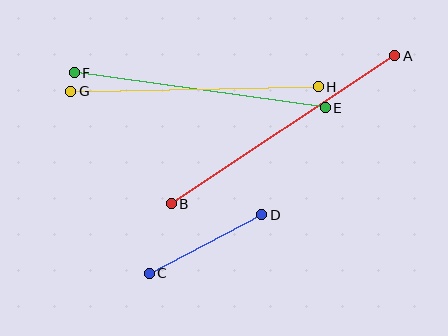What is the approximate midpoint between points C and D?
The midpoint is at approximately (205, 244) pixels.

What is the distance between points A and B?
The distance is approximately 268 pixels.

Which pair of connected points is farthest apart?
Points A and B are farthest apart.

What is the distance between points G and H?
The distance is approximately 248 pixels.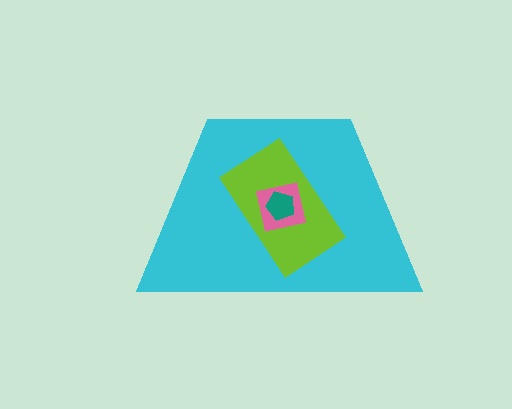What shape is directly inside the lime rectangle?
The pink square.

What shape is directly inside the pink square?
The teal pentagon.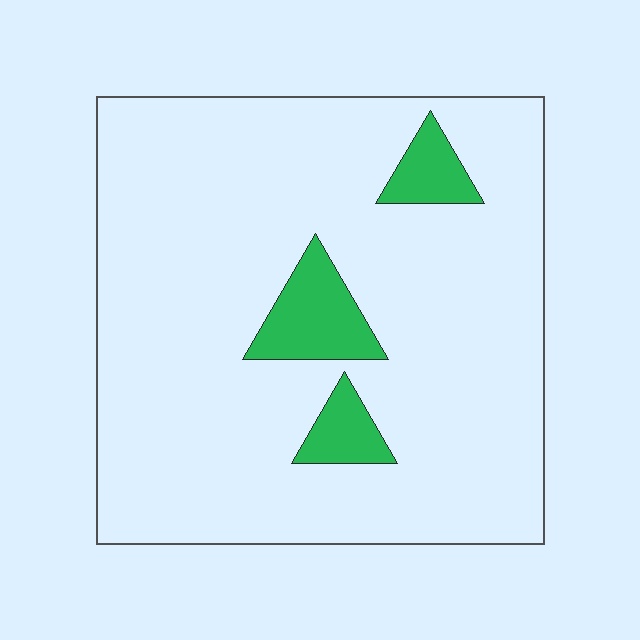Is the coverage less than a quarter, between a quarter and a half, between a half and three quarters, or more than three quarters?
Less than a quarter.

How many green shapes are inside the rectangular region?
3.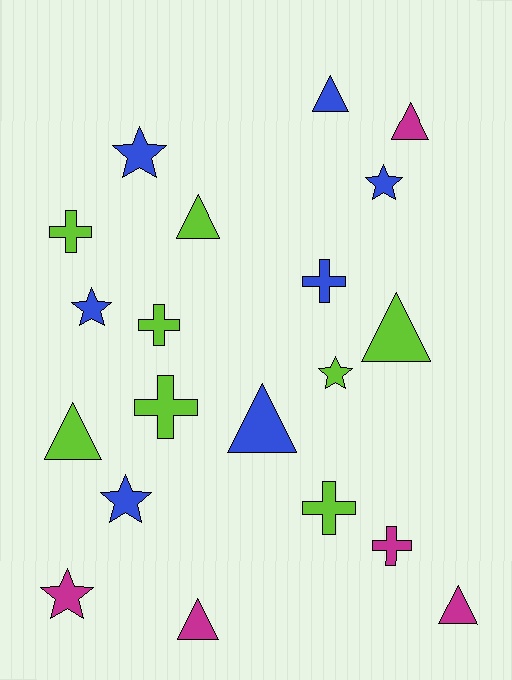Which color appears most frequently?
Lime, with 8 objects.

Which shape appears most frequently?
Triangle, with 8 objects.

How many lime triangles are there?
There are 3 lime triangles.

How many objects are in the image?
There are 20 objects.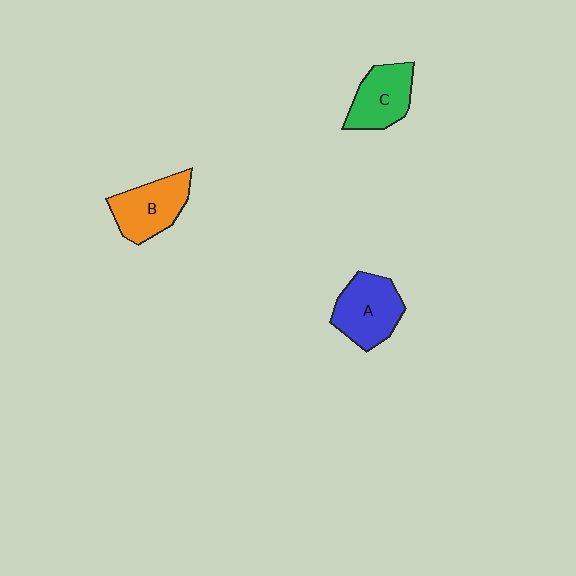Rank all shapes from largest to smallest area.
From largest to smallest: A (blue), B (orange), C (green).